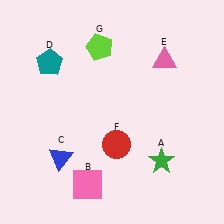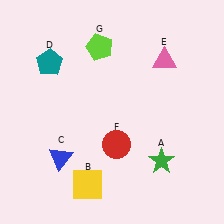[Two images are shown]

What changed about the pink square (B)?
In Image 1, B is pink. In Image 2, it changed to yellow.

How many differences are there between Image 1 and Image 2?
There is 1 difference between the two images.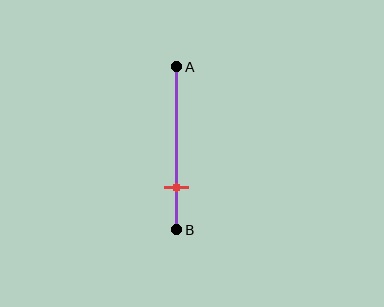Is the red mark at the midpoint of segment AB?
No, the mark is at about 75% from A, not at the 50% midpoint.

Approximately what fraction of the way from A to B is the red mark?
The red mark is approximately 75% of the way from A to B.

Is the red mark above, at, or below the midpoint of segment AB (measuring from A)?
The red mark is below the midpoint of segment AB.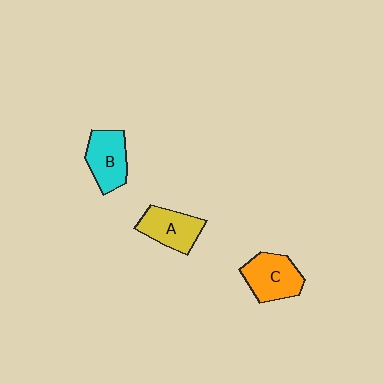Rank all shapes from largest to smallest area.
From largest to smallest: C (orange), B (cyan), A (yellow).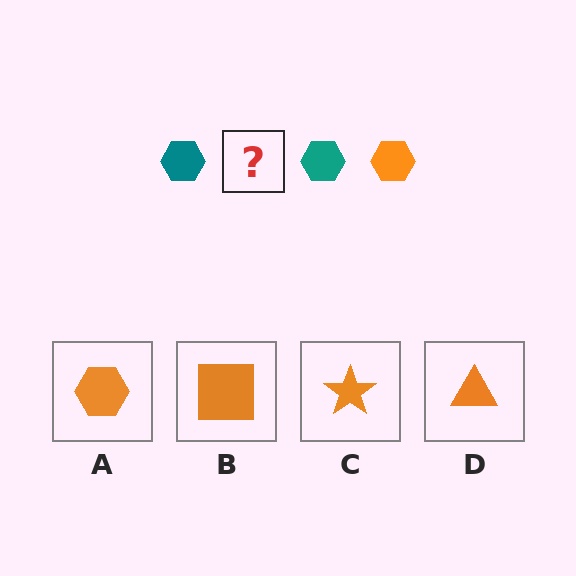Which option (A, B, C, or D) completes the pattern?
A.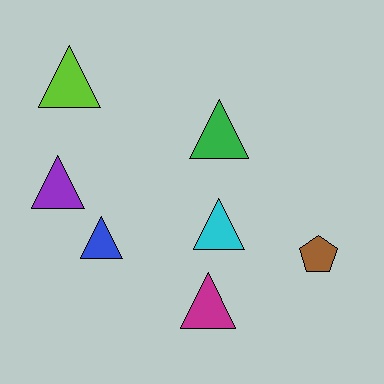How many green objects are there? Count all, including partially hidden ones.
There is 1 green object.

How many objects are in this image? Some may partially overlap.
There are 7 objects.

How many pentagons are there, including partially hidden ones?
There is 1 pentagon.